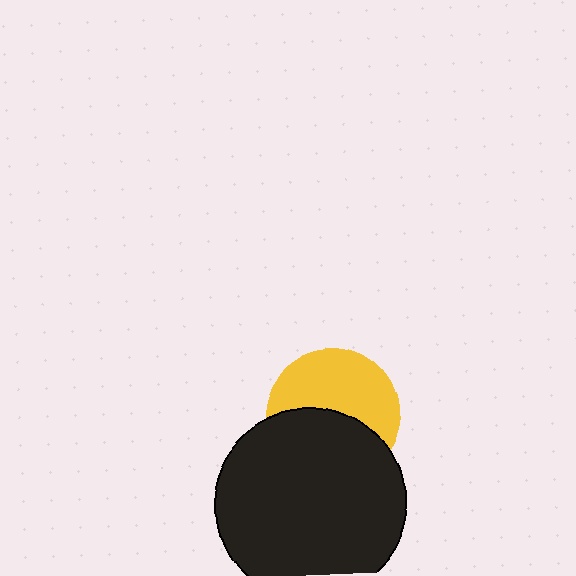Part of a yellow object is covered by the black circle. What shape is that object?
It is a circle.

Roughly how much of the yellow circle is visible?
About half of it is visible (roughly 53%).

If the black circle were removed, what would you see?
You would see the complete yellow circle.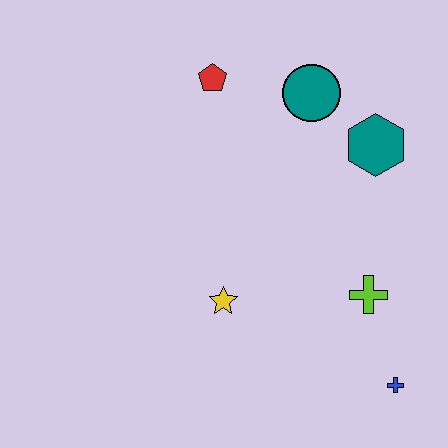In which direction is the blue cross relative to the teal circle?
The blue cross is below the teal circle.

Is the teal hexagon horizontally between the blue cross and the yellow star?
Yes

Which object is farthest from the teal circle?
The blue cross is farthest from the teal circle.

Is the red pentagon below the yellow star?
No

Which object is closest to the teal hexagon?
The teal circle is closest to the teal hexagon.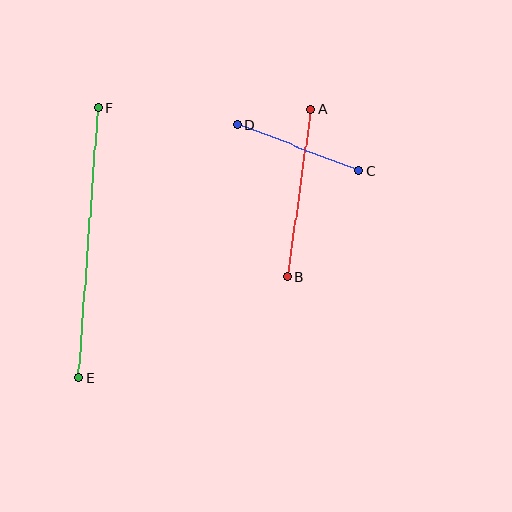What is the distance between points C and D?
The distance is approximately 130 pixels.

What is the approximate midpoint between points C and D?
The midpoint is at approximately (298, 148) pixels.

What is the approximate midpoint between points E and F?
The midpoint is at approximately (89, 243) pixels.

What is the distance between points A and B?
The distance is approximately 169 pixels.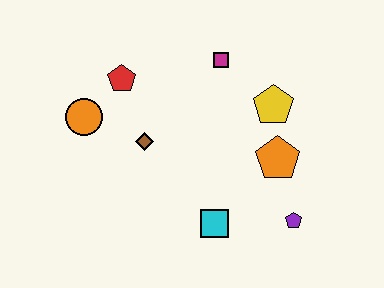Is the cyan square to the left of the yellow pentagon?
Yes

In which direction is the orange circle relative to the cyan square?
The orange circle is to the left of the cyan square.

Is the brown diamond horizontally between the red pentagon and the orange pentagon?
Yes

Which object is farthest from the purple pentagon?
The orange circle is farthest from the purple pentagon.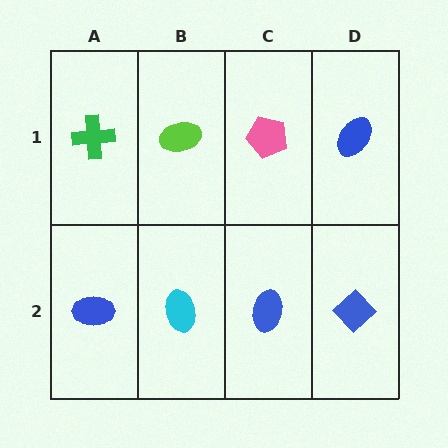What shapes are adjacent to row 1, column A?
A blue ellipse (row 2, column A), a lime ellipse (row 1, column B).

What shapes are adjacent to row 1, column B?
A cyan ellipse (row 2, column B), a green cross (row 1, column A), a pink pentagon (row 1, column C).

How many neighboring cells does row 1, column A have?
2.